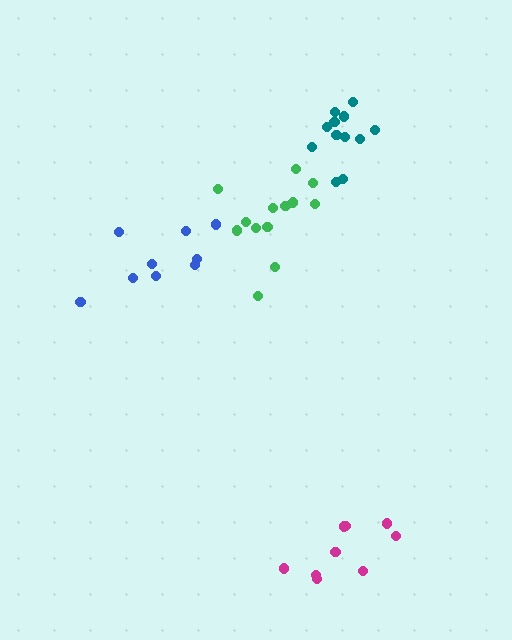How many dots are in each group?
Group 1: 9 dots, Group 2: 12 dots, Group 3: 13 dots, Group 4: 9 dots (43 total).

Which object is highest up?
The teal cluster is topmost.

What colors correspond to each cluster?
The clusters are colored: blue, teal, green, magenta.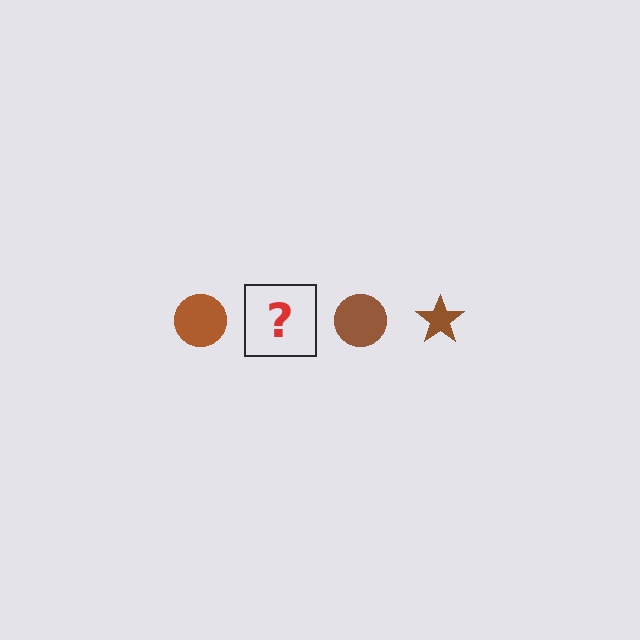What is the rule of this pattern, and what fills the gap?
The rule is that the pattern cycles through circle, star shapes in brown. The gap should be filled with a brown star.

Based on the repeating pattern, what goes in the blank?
The blank should be a brown star.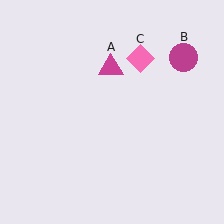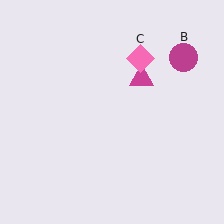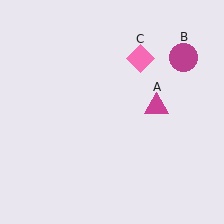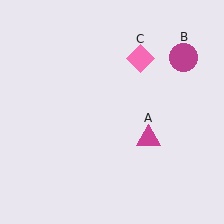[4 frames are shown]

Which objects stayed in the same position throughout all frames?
Magenta circle (object B) and pink diamond (object C) remained stationary.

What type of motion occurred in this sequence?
The magenta triangle (object A) rotated clockwise around the center of the scene.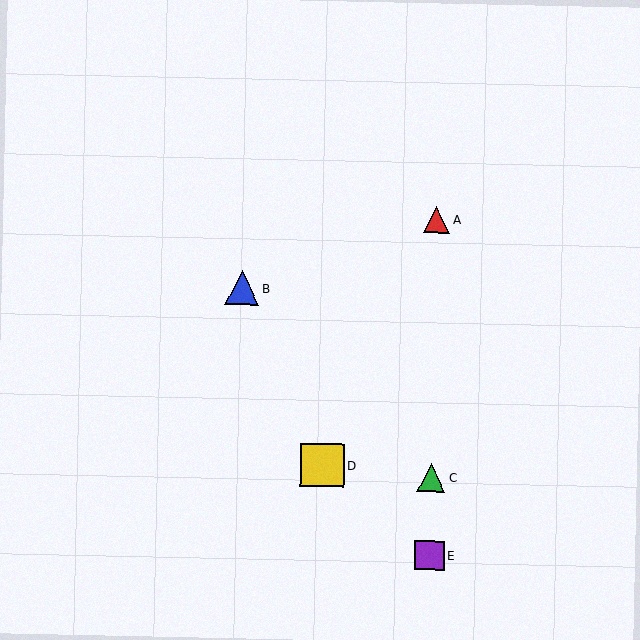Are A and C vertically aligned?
Yes, both are at x≈437.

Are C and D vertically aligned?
No, C is at x≈431 and D is at x≈322.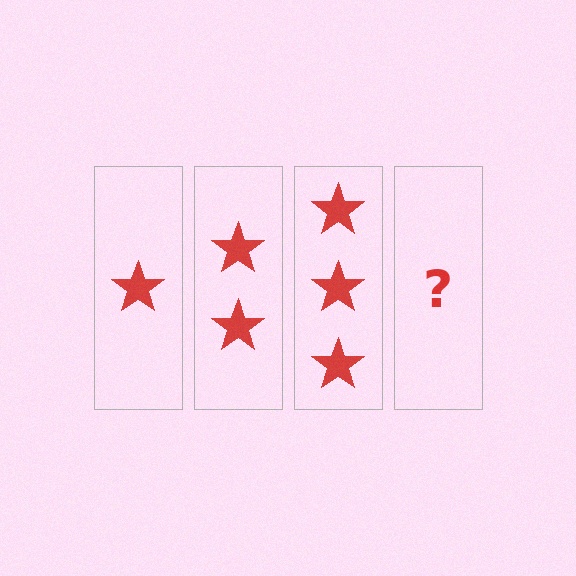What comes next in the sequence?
The next element should be 4 stars.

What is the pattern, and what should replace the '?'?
The pattern is that each step adds one more star. The '?' should be 4 stars.